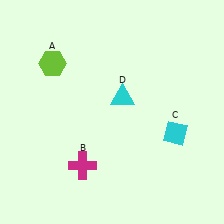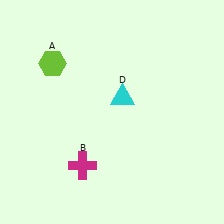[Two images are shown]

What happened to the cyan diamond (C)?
The cyan diamond (C) was removed in Image 2. It was in the bottom-right area of Image 1.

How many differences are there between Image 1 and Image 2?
There is 1 difference between the two images.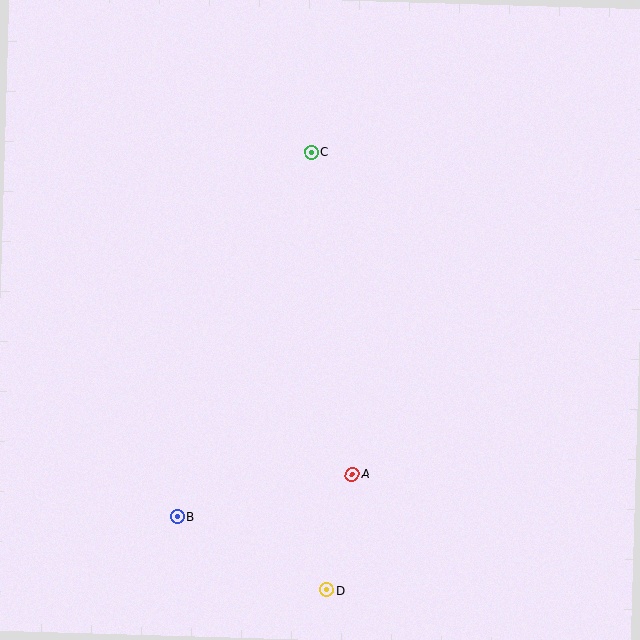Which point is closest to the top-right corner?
Point C is closest to the top-right corner.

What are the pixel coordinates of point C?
Point C is at (311, 152).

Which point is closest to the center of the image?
Point A at (352, 474) is closest to the center.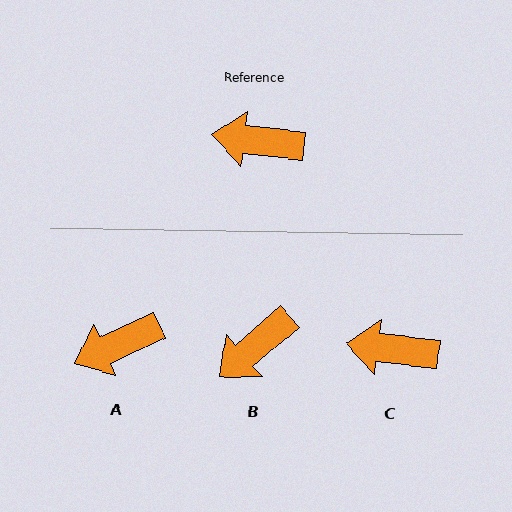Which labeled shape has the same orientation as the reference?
C.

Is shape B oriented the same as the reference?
No, it is off by about 48 degrees.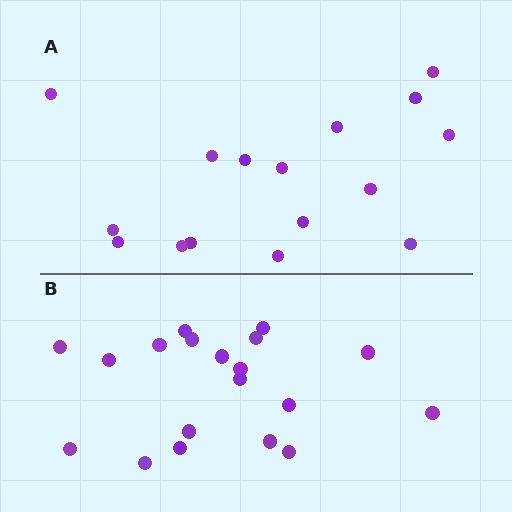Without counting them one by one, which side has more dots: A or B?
Region B (the bottom region) has more dots.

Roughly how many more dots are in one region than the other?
Region B has just a few more — roughly 2 or 3 more dots than region A.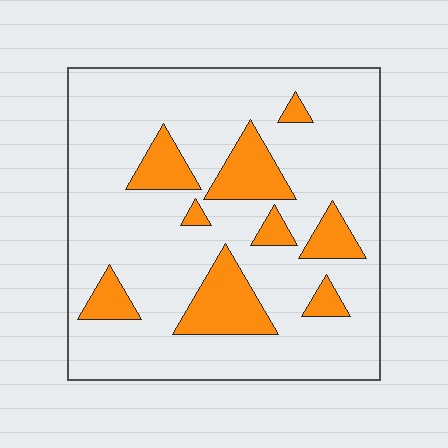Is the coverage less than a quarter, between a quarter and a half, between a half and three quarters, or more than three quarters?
Less than a quarter.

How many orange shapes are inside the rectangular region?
9.